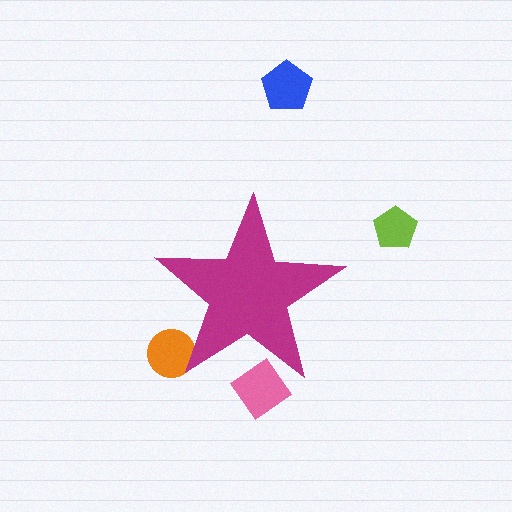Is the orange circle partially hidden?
Yes, the orange circle is partially hidden behind the magenta star.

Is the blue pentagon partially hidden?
No, the blue pentagon is fully visible.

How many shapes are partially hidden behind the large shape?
2 shapes are partially hidden.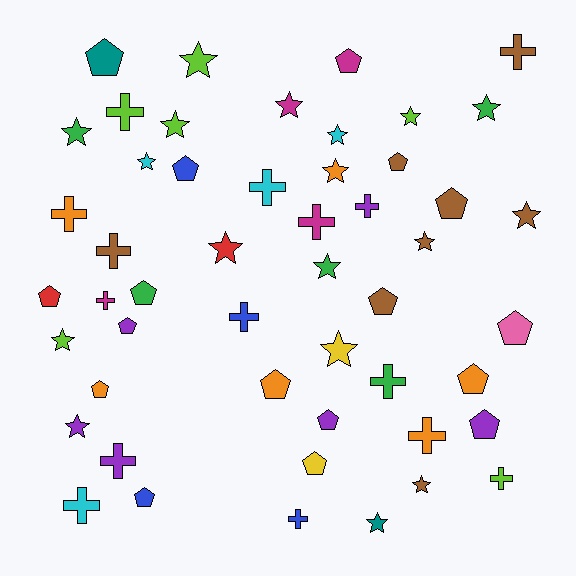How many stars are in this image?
There are 18 stars.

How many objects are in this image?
There are 50 objects.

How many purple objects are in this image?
There are 6 purple objects.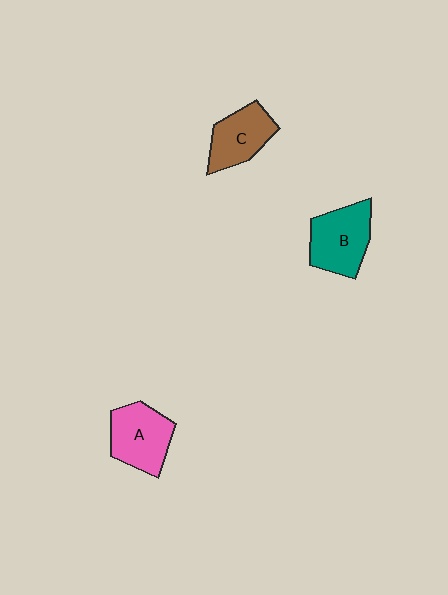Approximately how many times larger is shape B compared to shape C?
Approximately 1.2 times.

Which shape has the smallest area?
Shape C (brown).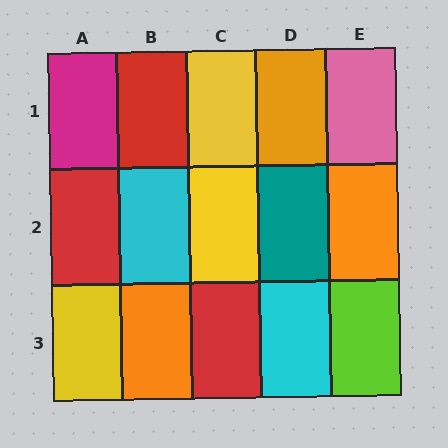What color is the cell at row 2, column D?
Teal.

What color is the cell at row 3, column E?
Lime.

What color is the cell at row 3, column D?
Cyan.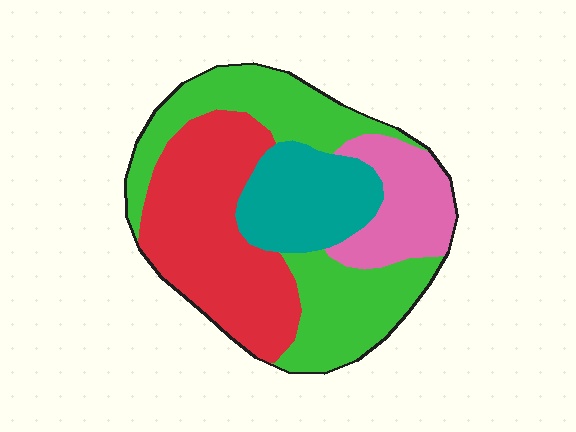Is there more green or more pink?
Green.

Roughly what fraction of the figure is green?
Green takes up about one third (1/3) of the figure.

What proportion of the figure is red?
Red covers roughly 35% of the figure.